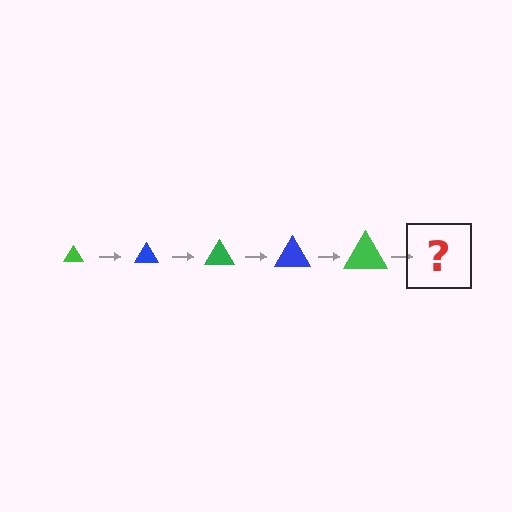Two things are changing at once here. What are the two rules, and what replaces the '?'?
The two rules are that the triangle grows larger each step and the color cycles through green and blue. The '?' should be a blue triangle, larger than the previous one.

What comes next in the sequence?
The next element should be a blue triangle, larger than the previous one.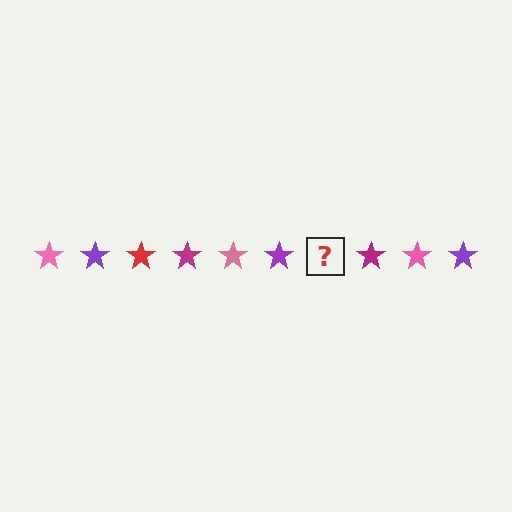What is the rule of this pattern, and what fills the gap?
The rule is that the pattern cycles through pink, purple, red, magenta stars. The gap should be filled with a red star.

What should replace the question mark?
The question mark should be replaced with a red star.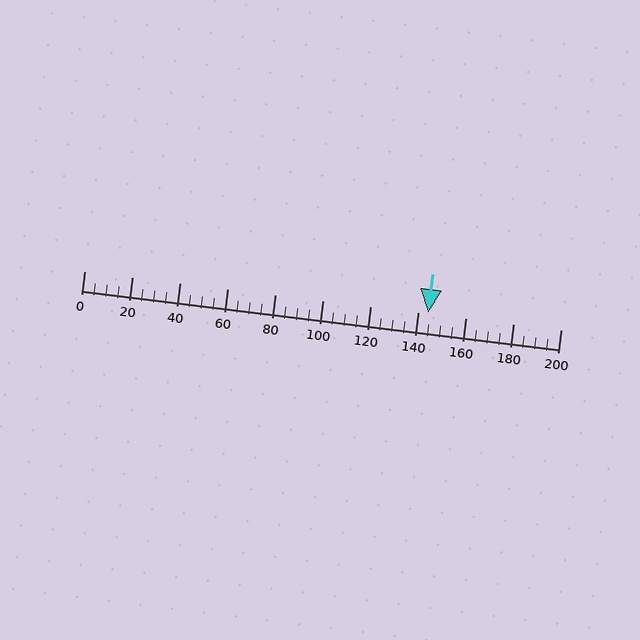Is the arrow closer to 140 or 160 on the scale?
The arrow is closer to 140.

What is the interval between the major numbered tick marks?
The major tick marks are spaced 20 units apart.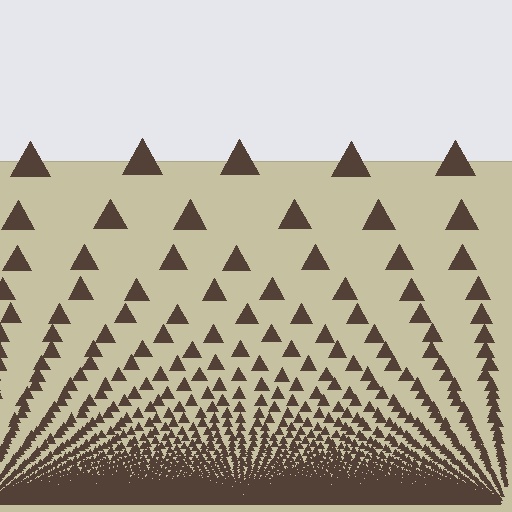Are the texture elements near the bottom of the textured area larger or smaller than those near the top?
Smaller. The gradient is inverted — elements near the bottom are smaller and denser.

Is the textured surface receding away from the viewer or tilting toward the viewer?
The surface appears to tilt toward the viewer. Texture elements get larger and sparser toward the top.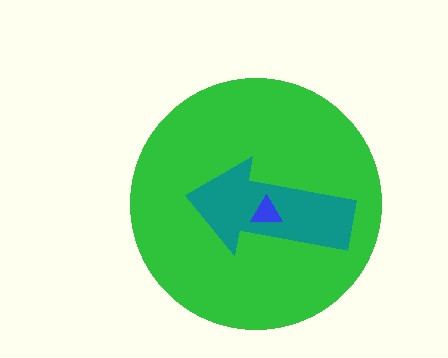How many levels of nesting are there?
3.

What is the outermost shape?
The green circle.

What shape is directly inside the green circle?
The teal arrow.